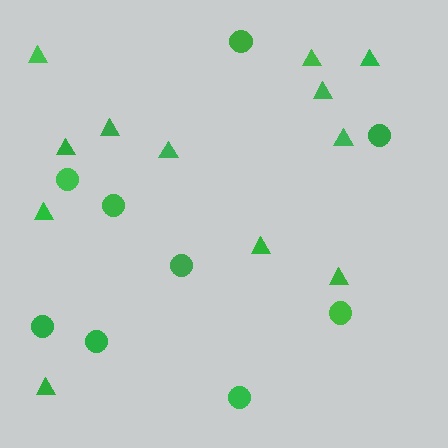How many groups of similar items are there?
There are 2 groups: one group of circles (9) and one group of triangles (12).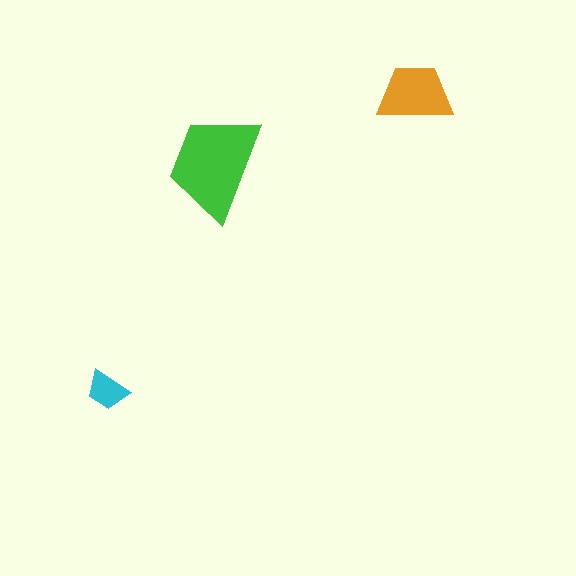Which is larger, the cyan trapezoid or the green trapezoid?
The green one.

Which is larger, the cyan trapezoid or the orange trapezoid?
The orange one.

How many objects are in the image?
There are 3 objects in the image.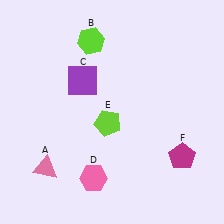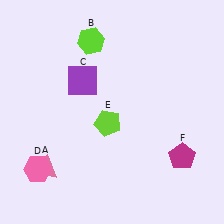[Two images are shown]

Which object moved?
The pink hexagon (D) moved left.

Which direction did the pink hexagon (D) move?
The pink hexagon (D) moved left.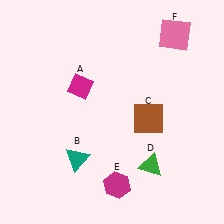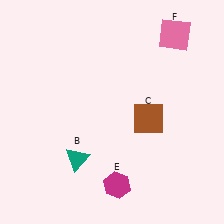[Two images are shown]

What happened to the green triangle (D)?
The green triangle (D) was removed in Image 2. It was in the bottom-right area of Image 1.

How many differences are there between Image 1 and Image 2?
There are 2 differences between the two images.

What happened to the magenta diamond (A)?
The magenta diamond (A) was removed in Image 2. It was in the top-left area of Image 1.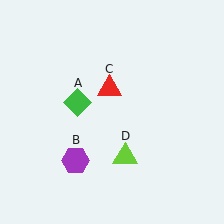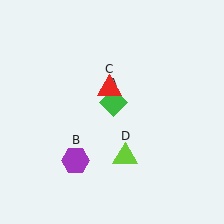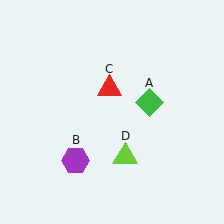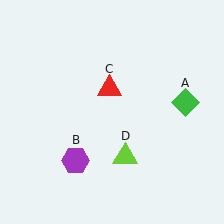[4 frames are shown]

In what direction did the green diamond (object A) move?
The green diamond (object A) moved right.